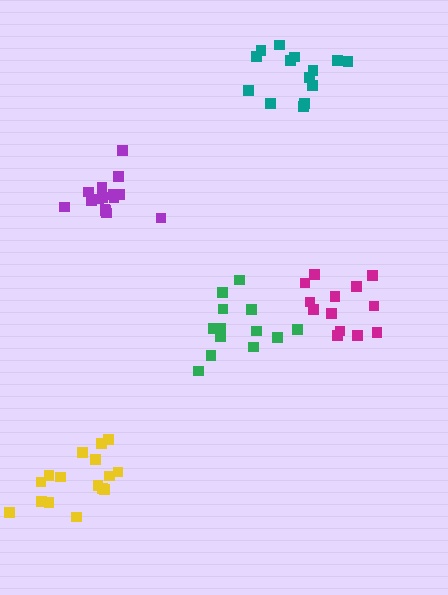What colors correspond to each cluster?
The clusters are colored: magenta, yellow, teal, purple, green.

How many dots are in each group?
Group 1: 13 dots, Group 2: 16 dots, Group 3: 14 dots, Group 4: 15 dots, Group 5: 13 dots (71 total).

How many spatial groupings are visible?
There are 5 spatial groupings.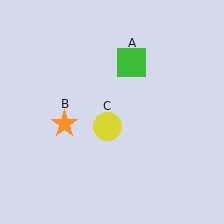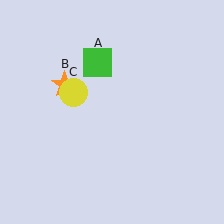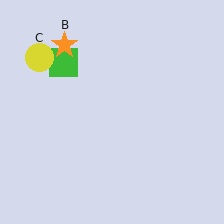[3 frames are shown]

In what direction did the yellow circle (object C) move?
The yellow circle (object C) moved up and to the left.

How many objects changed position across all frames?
3 objects changed position: green square (object A), orange star (object B), yellow circle (object C).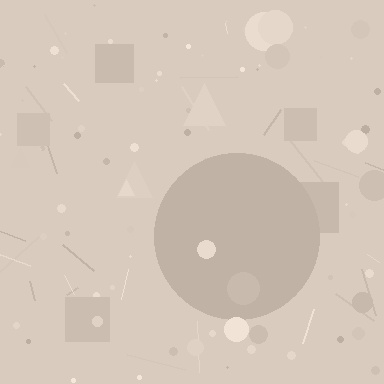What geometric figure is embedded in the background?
A circle is embedded in the background.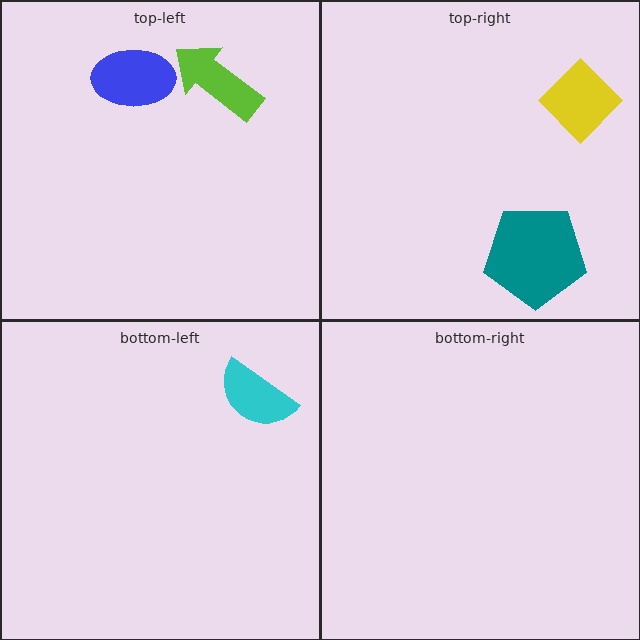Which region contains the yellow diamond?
The top-right region.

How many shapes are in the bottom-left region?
1.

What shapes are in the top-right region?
The teal pentagon, the yellow diamond.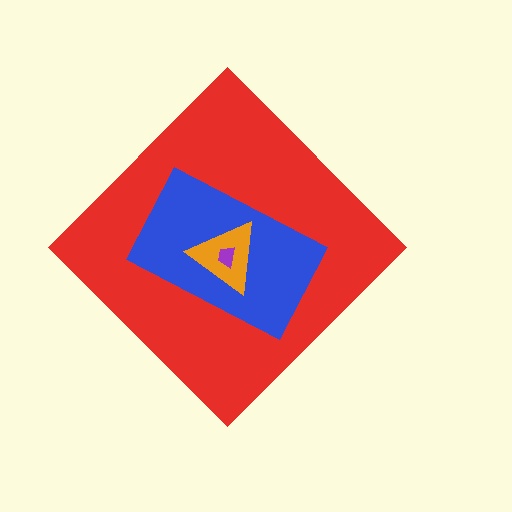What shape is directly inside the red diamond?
The blue rectangle.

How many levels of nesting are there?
4.